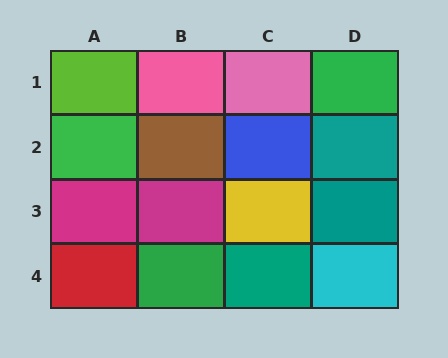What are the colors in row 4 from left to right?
Red, green, teal, cyan.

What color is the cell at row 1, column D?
Green.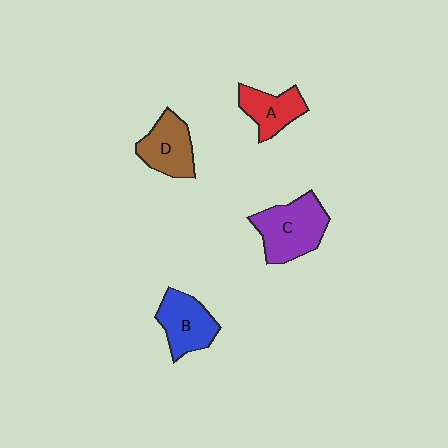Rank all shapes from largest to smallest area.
From largest to smallest: C (purple), B (blue), D (brown), A (red).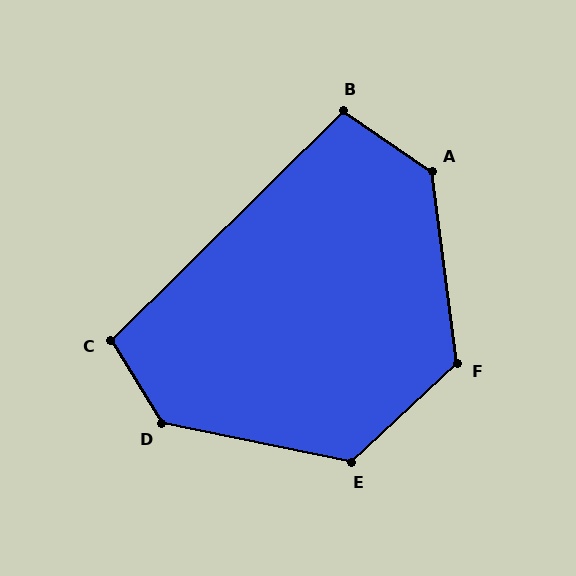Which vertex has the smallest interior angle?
B, at approximately 101 degrees.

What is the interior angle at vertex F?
Approximately 126 degrees (obtuse).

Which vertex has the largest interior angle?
D, at approximately 133 degrees.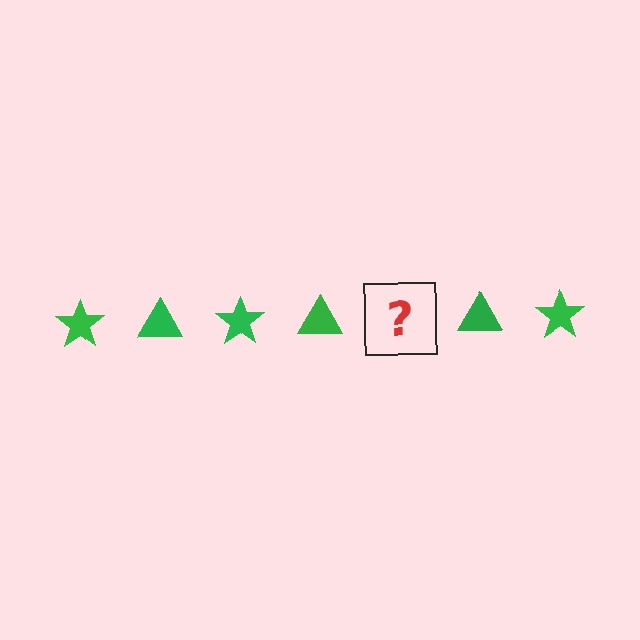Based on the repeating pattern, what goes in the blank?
The blank should be a green star.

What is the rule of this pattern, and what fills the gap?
The rule is that the pattern cycles through star, triangle shapes in green. The gap should be filled with a green star.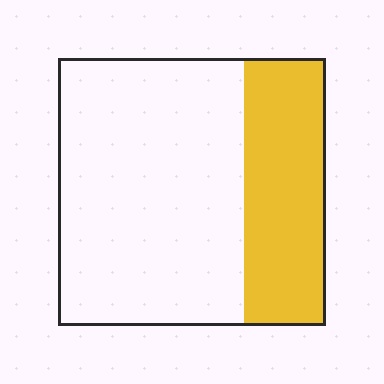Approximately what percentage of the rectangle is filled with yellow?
Approximately 30%.